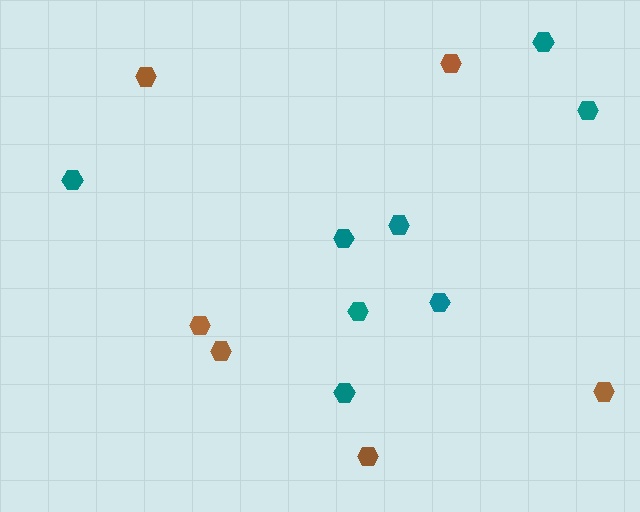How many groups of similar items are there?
There are 2 groups: one group of brown hexagons (6) and one group of teal hexagons (8).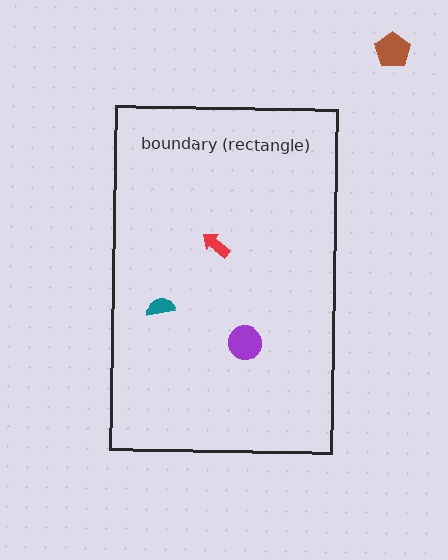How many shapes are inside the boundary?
3 inside, 1 outside.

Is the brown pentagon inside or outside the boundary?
Outside.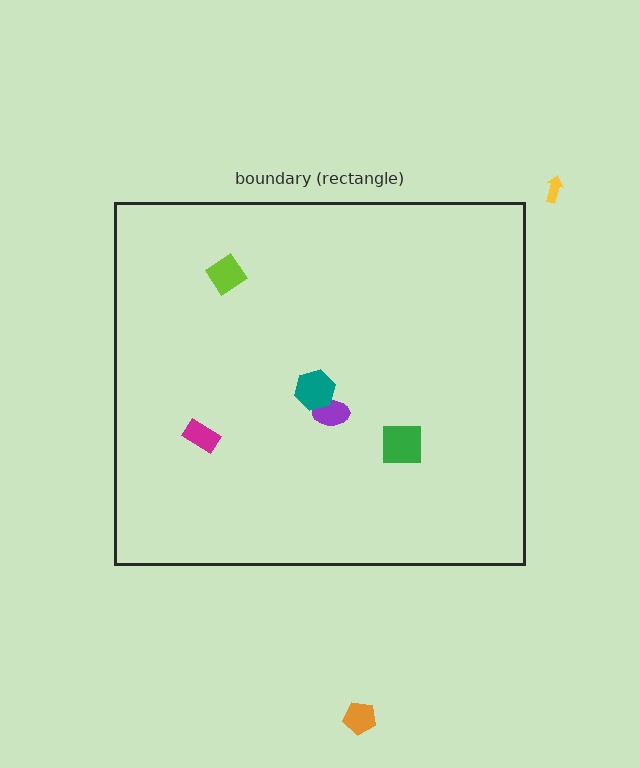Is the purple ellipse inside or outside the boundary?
Inside.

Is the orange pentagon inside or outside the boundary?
Outside.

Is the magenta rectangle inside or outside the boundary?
Inside.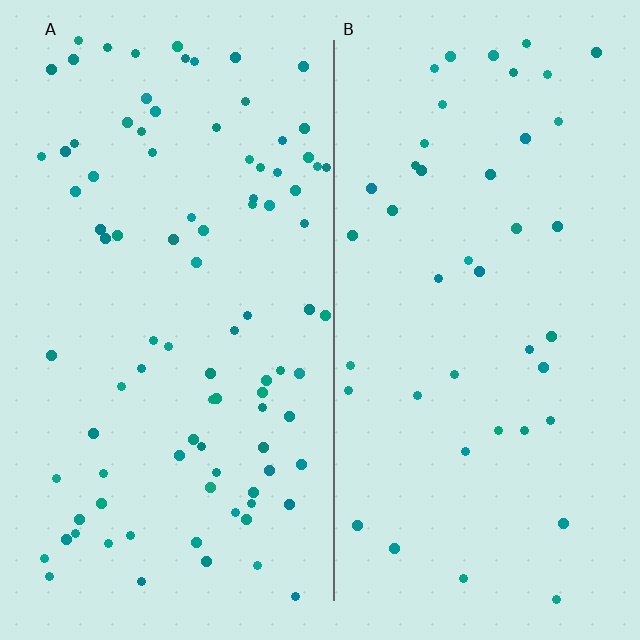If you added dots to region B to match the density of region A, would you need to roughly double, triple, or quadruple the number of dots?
Approximately double.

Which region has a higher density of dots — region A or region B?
A (the left).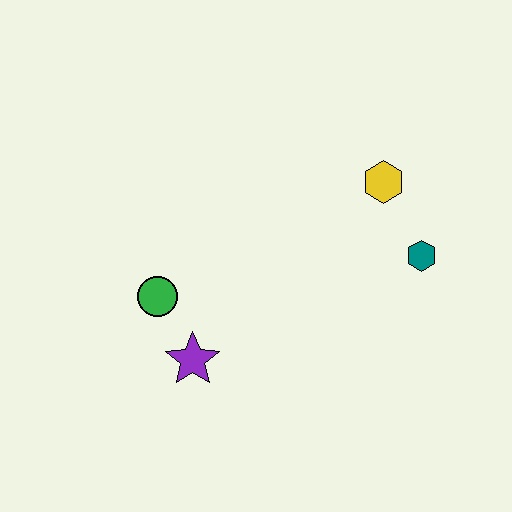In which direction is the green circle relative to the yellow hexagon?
The green circle is to the left of the yellow hexagon.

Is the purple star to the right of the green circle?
Yes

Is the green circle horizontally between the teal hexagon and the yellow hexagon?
No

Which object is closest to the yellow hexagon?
The teal hexagon is closest to the yellow hexagon.